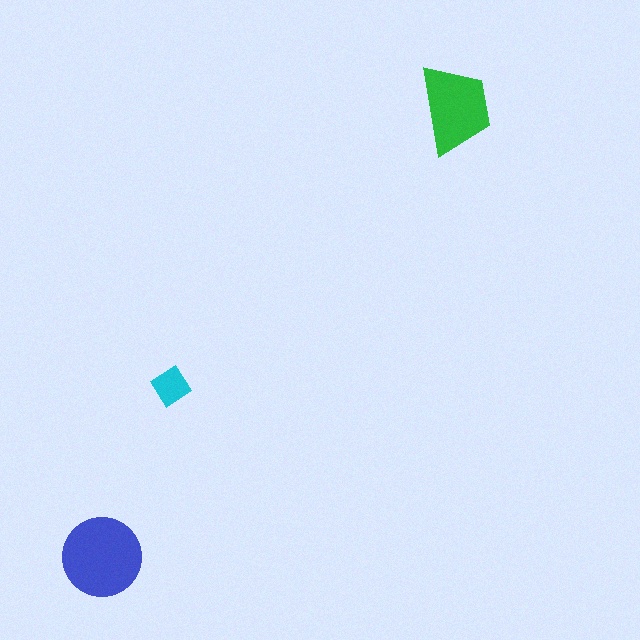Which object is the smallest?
The cyan diamond.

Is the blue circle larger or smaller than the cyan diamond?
Larger.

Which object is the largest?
The blue circle.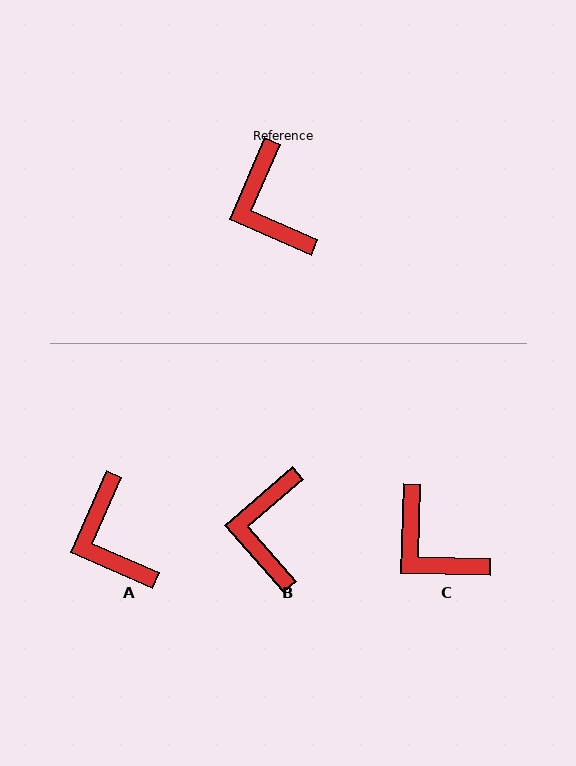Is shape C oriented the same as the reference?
No, it is off by about 22 degrees.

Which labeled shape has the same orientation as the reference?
A.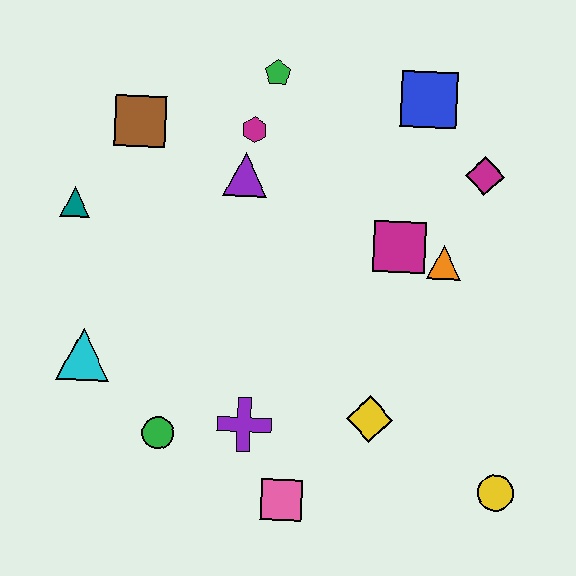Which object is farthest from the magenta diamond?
The cyan triangle is farthest from the magenta diamond.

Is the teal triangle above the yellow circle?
Yes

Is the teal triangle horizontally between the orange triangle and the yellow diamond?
No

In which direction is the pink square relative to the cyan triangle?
The pink square is to the right of the cyan triangle.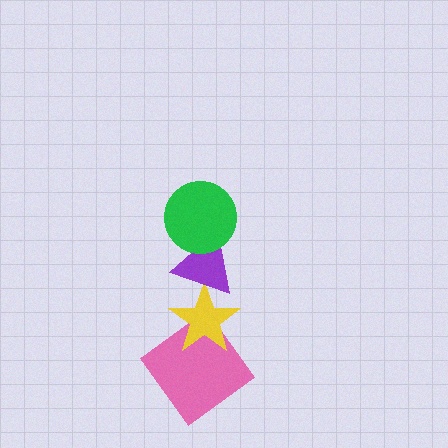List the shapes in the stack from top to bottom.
From top to bottom: the green circle, the purple triangle, the yellow star, the pink diamond.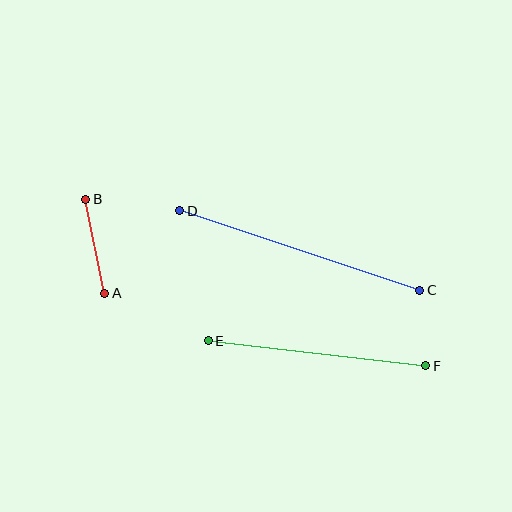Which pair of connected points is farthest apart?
Points C and D are farthest apart.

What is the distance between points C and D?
The distance is approximately 253 pixels.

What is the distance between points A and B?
The distance is approximately 96 pixels.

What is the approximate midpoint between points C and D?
The midpoint is at approximately (300, 251) pixels.